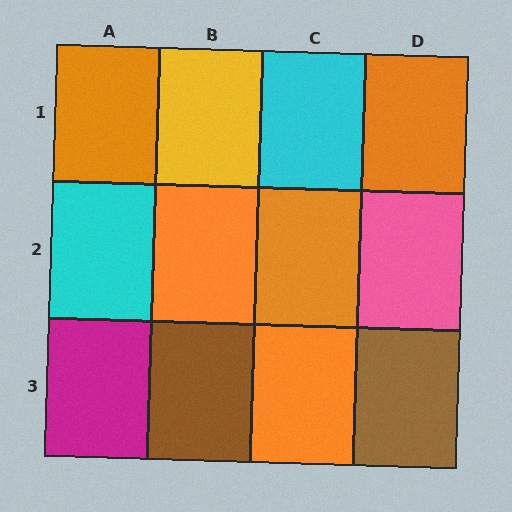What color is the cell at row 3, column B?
Brown.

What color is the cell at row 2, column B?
Orange.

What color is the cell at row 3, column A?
Magenta.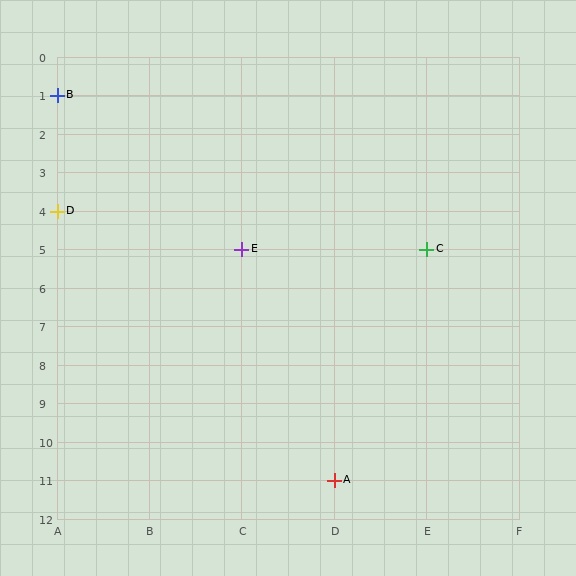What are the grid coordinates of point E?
Point E is at grid coordinates (C, 5).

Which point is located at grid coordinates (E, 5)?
Point C is at (E, 5).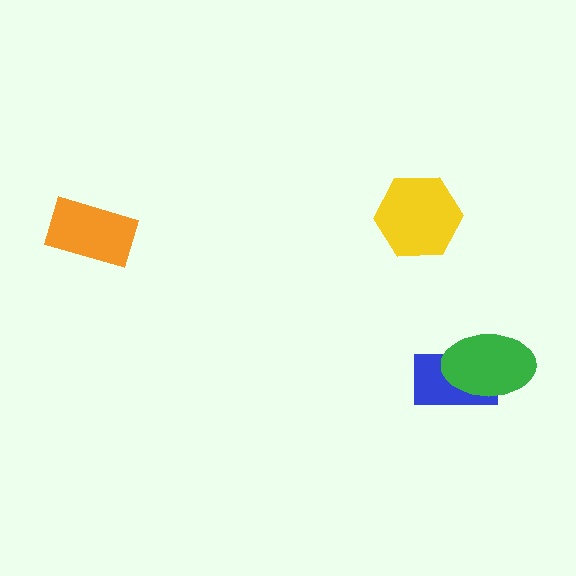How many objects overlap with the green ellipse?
1 object overlaps with the green ellipse.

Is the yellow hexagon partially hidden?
No, no other shape covers it.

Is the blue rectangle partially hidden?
Yes, it is partially covered by another shape.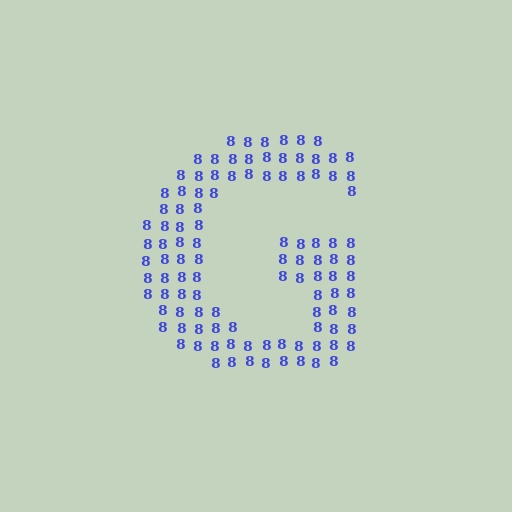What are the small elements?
The small elements are digit 8's.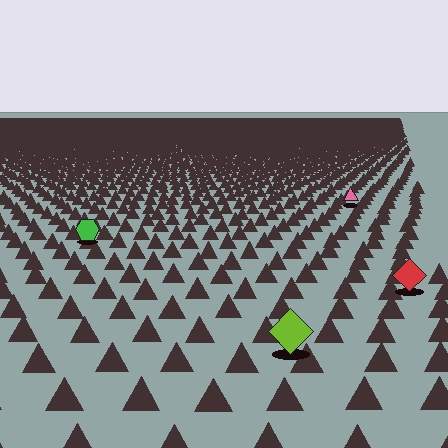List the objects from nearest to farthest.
From nearest to farthest: the lime diamond, the red diamond, the green hexagon, the pink triangle.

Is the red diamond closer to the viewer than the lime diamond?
No. The lime diamond is closer — you can tell from the texture gradient: the ground texture is coarser near it.